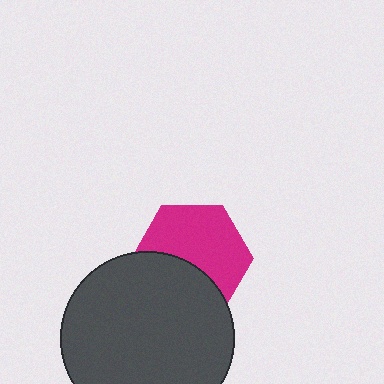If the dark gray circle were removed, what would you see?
You would see the complete magenta hexagon.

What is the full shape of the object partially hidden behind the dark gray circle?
The partially hidden object is a magenta hexagon.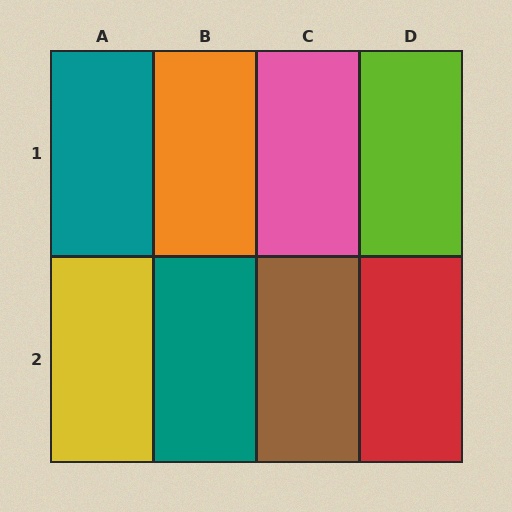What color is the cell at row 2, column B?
Teal.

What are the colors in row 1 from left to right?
Teal, orange, pink, lime.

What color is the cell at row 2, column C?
Brown.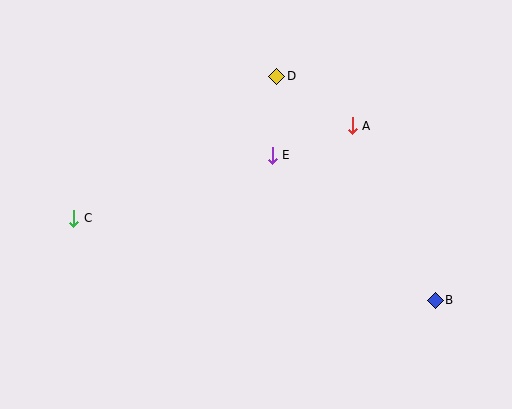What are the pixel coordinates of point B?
Point B is at (435, 300).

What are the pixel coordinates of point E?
Point E is at (272, 156).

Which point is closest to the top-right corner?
Point A is closest to the top-right corner.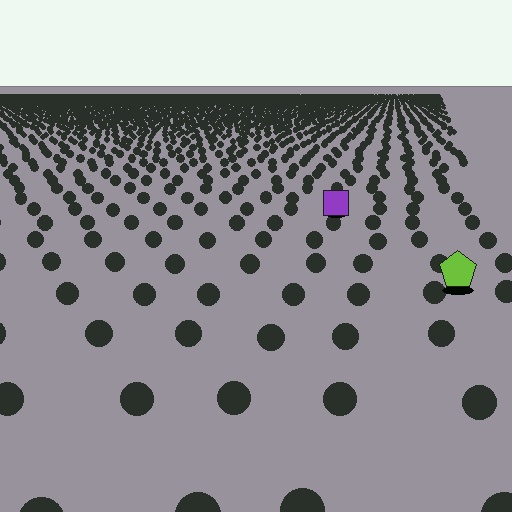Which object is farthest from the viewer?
The purple square is farthest from the viewer. It appears smaller and the ground texture around it is denser.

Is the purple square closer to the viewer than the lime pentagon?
No. The lime pentagon is closer — you can tell from the texture gradient: the ground texture is coarser near it.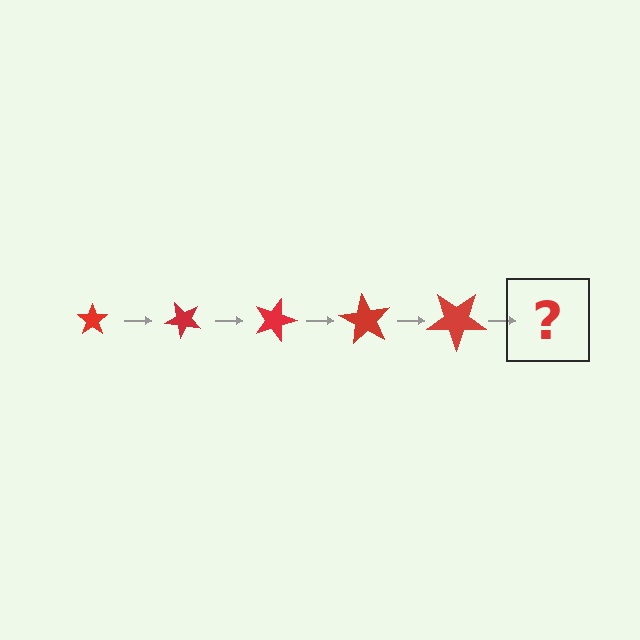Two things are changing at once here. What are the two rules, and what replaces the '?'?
The two rules are that the star grows larger each step and it rotates 45 degrees each step. The '?' should be a star, larger than the previous one and rotated 225 degrees from the start.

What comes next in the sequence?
The next element should be a star, larger than the previous one and rotated 225 degrees from the start.